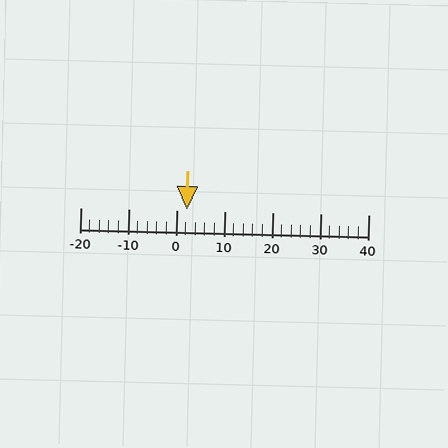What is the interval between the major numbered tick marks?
The major tick marks are spaced 10 units apart.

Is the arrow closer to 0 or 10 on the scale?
The arrow is closer to 0.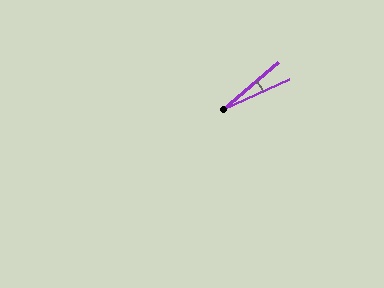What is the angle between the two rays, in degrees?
Approximately 16 degrees.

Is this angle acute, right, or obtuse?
It is acute.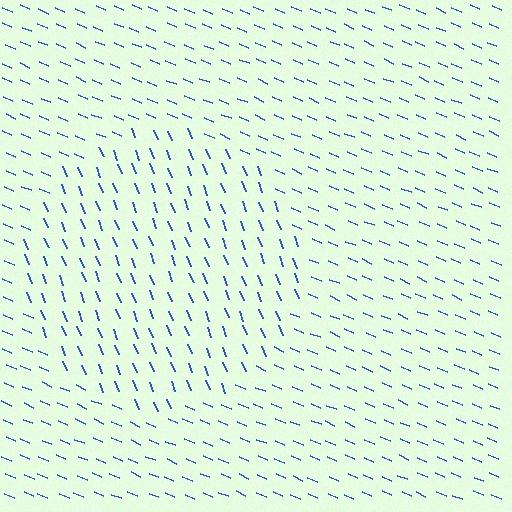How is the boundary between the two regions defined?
The boundary is defined purely by a change in line orientation (approximately 45 degrees difference). All lines are the same color and thickness.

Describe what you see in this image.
The image is filled with small blue line segments. A circle region in the image has lines oriented differently from the surrounding lines, creating a visible texture boundary.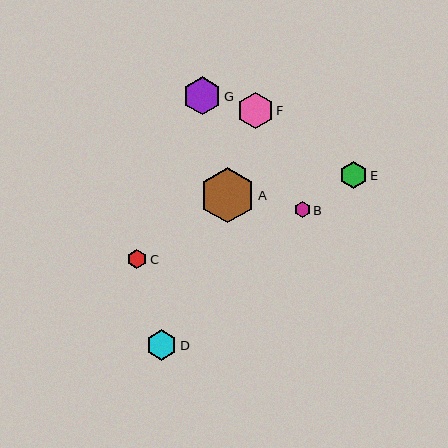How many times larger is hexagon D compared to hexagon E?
Hexagon D is approximately 1.1 times the size of hexagon E.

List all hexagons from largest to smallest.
From largest to smallest: A, G, F, D, E, C, B.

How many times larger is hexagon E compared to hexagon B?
Hexagon E is approximately 1.7 times the size of hexagon B.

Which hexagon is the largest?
Hexagon A is the largest with a size of approximately 55 pixels.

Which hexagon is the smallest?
Hexagon B is the smallest with a size of approximately 16 pixels.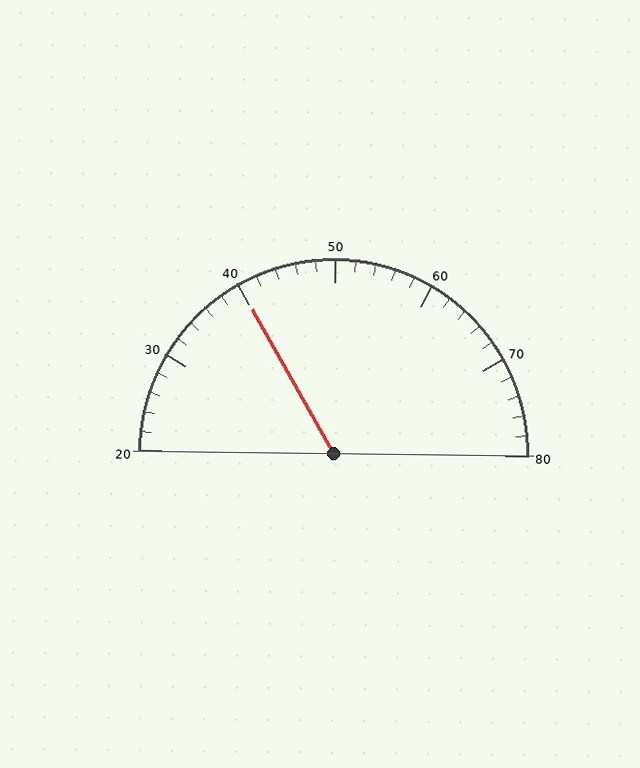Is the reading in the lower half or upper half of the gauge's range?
The reading is in the lower half of the range (20 to 80).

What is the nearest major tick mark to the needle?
The nearest major tick mark is 40.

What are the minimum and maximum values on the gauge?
The gauge ranges from 20 to 80.